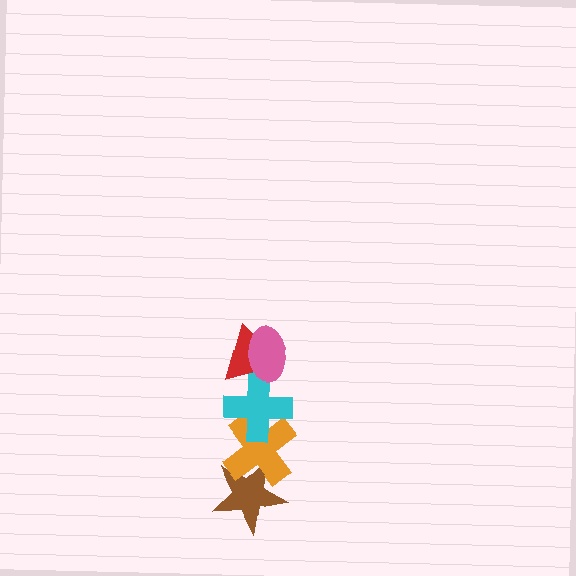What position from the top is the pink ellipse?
The pink ellipse is 1st from the top.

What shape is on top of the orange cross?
The cyan cross is on top of the orange cross.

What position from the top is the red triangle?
The red triangle is 2nd from the top.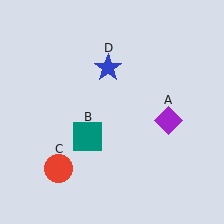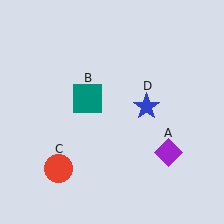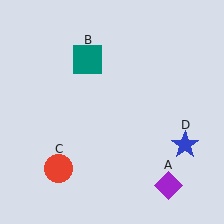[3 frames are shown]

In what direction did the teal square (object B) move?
The teal square (object B) moved up.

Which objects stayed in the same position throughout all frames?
Red circle (object C) remained stationary.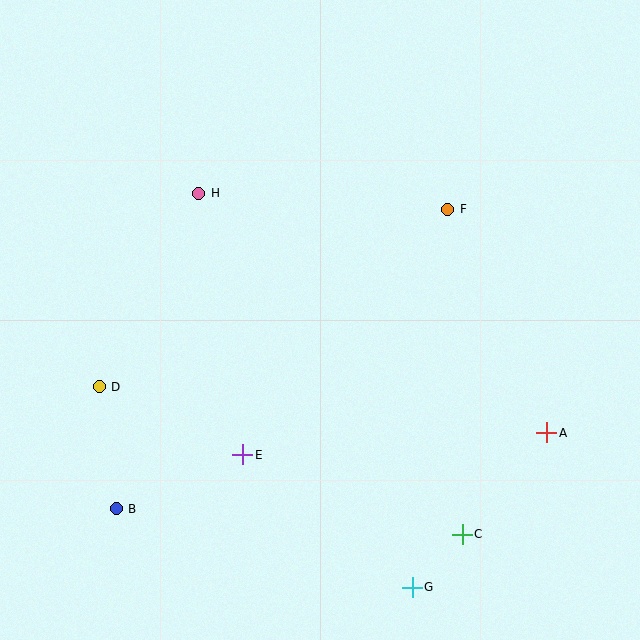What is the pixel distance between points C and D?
The distance between C and D is 392 pixels.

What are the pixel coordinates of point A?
Point A is at (547, 433).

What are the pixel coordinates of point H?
Point H is at (199, 193).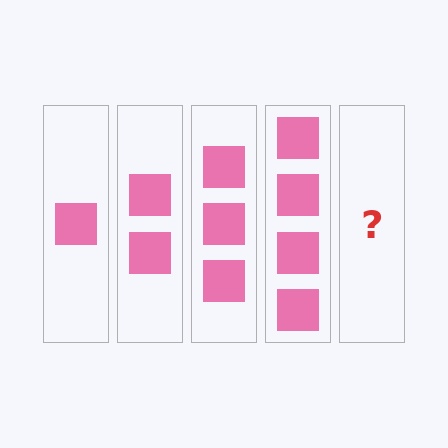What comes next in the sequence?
The next element should be 5 squares.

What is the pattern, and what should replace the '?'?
The pattern is that each step adds one more square. The '?' should be 5 squares.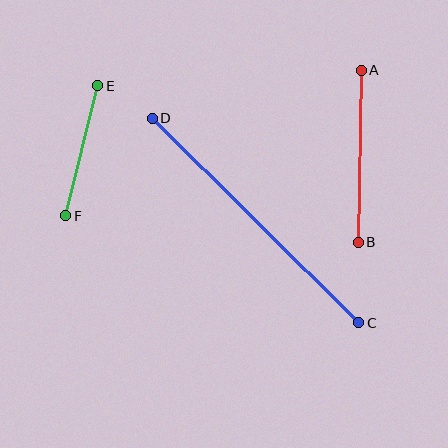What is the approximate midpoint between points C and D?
The midpoint is at approximately (255, 221) pixels.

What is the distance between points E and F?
The distance is approximately 134 pixels.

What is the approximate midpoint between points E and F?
The midpoint is at approximately (82, 151) pixels.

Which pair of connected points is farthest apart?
Points C and D are farthest apart.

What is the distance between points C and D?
The distance is approximately 291 pixels.